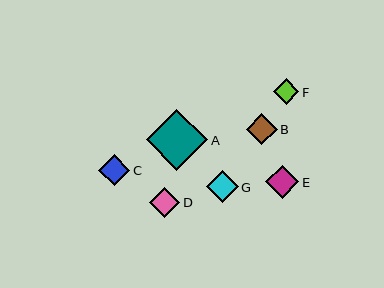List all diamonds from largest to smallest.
From largest to smallest: A, E, G, B, C, D, F.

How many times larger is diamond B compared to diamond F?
Diamond B is approximately 1.2 times the size of diamond F.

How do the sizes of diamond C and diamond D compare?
Diamond C and diamond D are approximately the same size.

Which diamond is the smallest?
Diamond F is the smallest with a size of approximately 26 pixels.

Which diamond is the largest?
Diamond A is the largest with a size of approximately 62 pixels.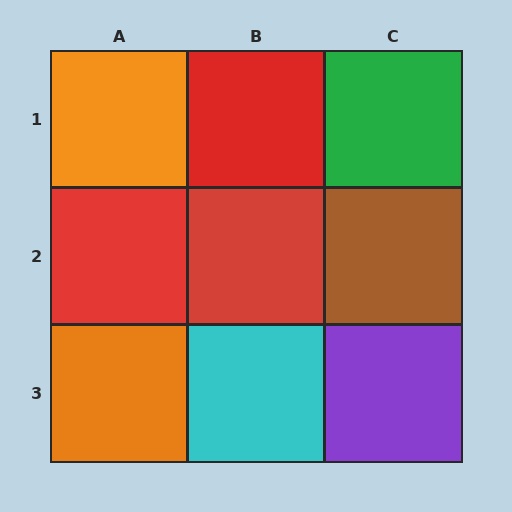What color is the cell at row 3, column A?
Orange.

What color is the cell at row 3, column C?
Purple.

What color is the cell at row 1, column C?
Green.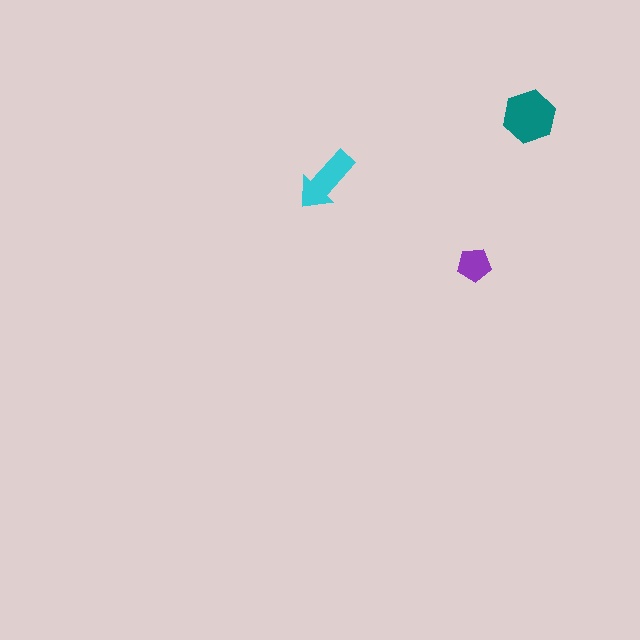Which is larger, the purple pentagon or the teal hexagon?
The teal hexagon.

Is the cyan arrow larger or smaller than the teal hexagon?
Smaller.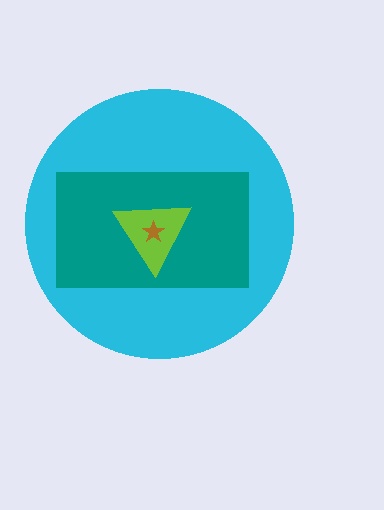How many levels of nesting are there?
4.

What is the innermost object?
The brown star.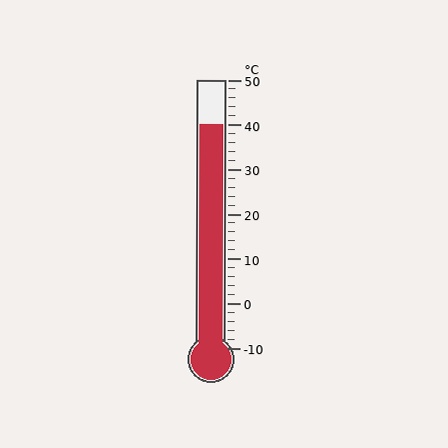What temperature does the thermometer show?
The thermometer shows approximately 40°C.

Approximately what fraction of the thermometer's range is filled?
The thermometer is filled to approximately 85% of its range.